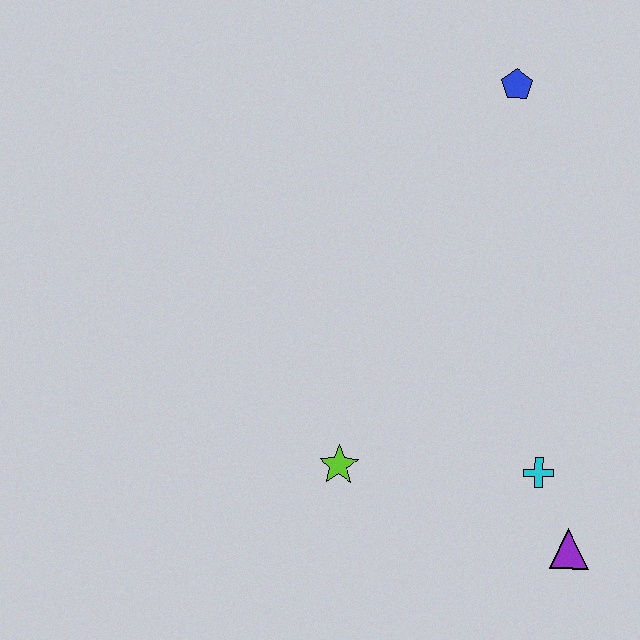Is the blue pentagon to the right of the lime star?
Yes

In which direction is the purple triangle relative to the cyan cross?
The purple triangle is below the cyan cross.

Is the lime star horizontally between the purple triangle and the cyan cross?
No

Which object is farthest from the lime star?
The blue pentagon is farthest from the lime star.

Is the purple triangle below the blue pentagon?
Yes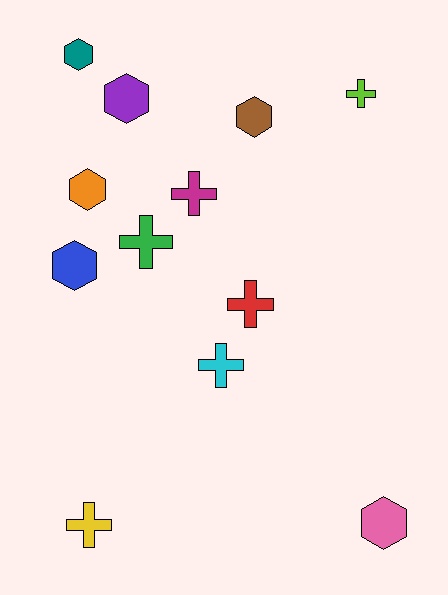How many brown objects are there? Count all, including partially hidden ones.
There is 1 brown object.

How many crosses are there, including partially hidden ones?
There are 6 crosses.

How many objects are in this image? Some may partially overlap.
There are 12 objects.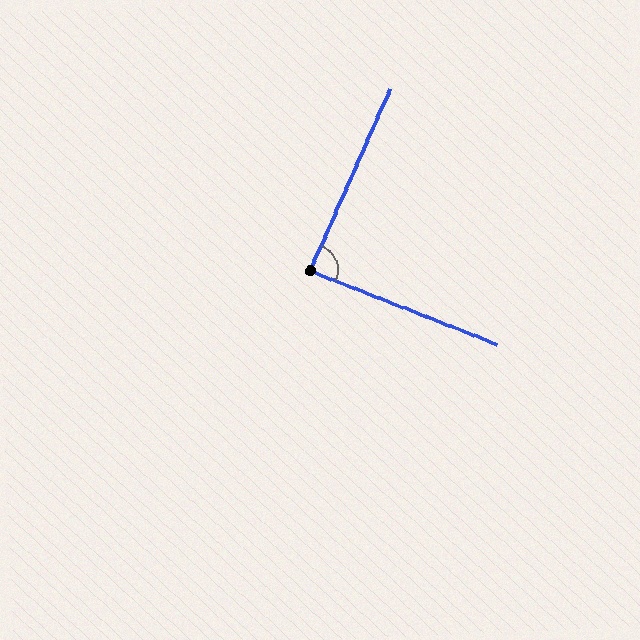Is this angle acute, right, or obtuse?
It is approximately a right angle.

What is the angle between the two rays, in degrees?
Approximately 88 degrees.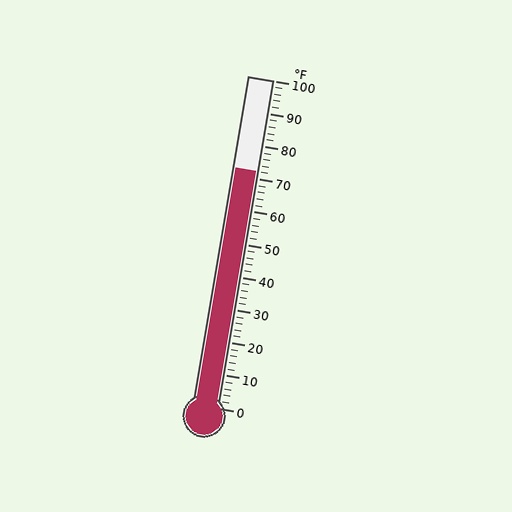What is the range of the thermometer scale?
The thermometer scale ranges from 0°F to 100°F.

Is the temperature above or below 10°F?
The temperature is above 10°F.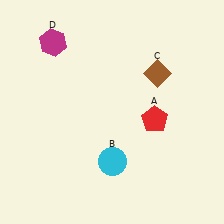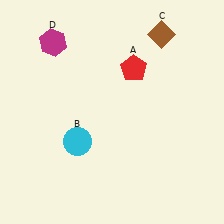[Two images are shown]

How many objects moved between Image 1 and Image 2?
3 objects moved between the two images.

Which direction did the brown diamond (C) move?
The brown diamond (C) moved up.